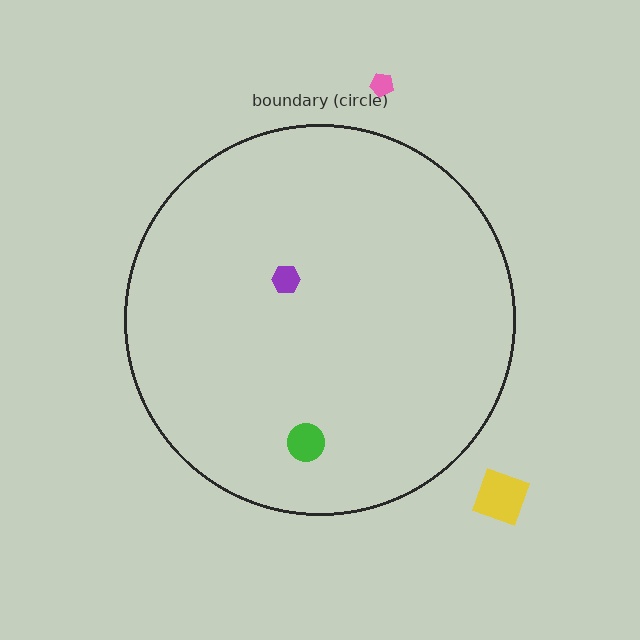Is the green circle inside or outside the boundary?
Inside.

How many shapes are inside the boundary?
2 inside, 2 outside.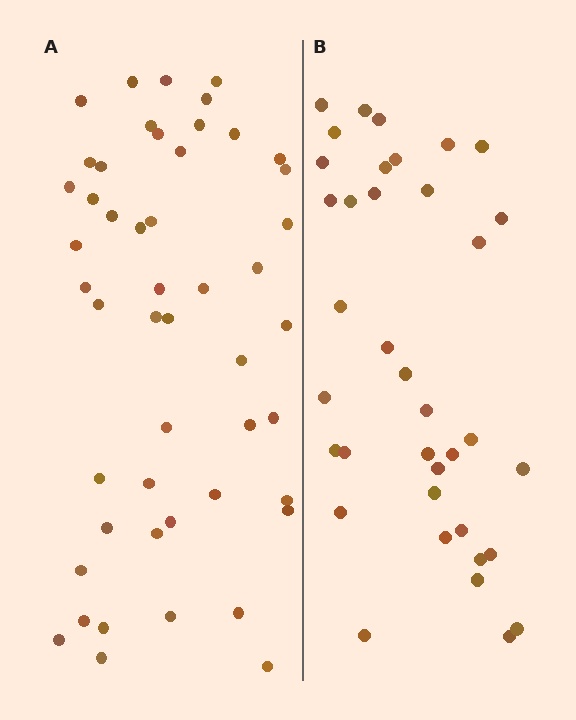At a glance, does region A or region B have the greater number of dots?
Region A (the left region) has more dots.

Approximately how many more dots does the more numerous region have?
Region A has roughly 12 or so more dots than region B.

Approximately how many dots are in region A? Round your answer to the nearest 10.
About 50 dots. (The exact count is 49, which rounds to 50.)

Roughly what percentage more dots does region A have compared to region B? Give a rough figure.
About 30% more.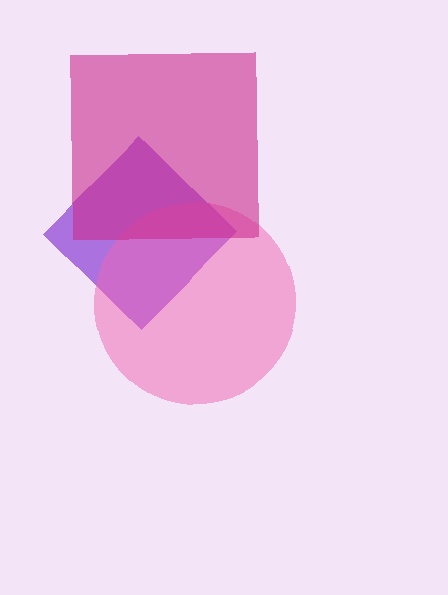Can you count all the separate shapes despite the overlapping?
Yes, there are 3 separate shapes.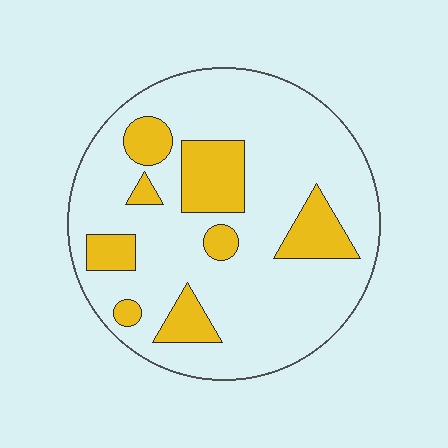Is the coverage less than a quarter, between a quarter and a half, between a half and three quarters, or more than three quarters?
Less than a quarter.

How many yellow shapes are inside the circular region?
8.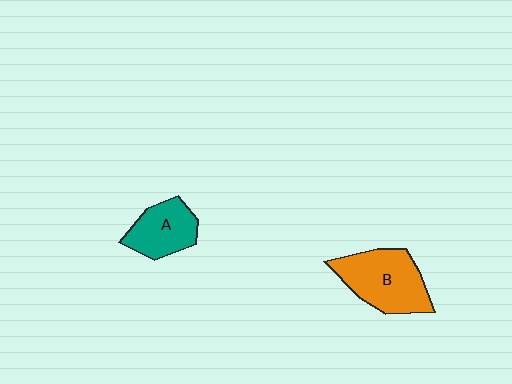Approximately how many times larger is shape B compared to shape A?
Approximately 1.5 times.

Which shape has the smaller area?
Shape A (teal).